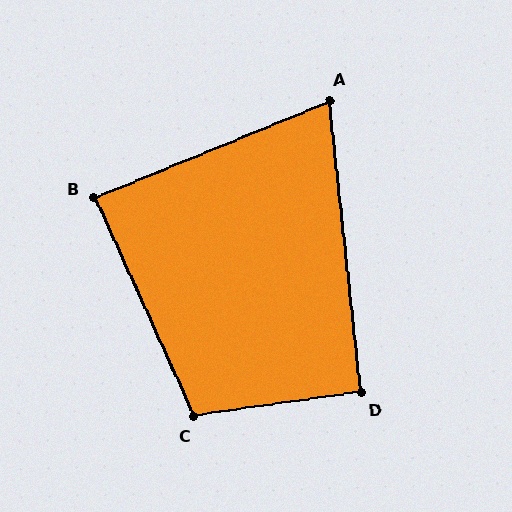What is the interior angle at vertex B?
Approximately 88 degrees (approximately right).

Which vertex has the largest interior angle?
C, at approximately 106 degrees.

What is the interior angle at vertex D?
Approximately 92 degrees (approximately right).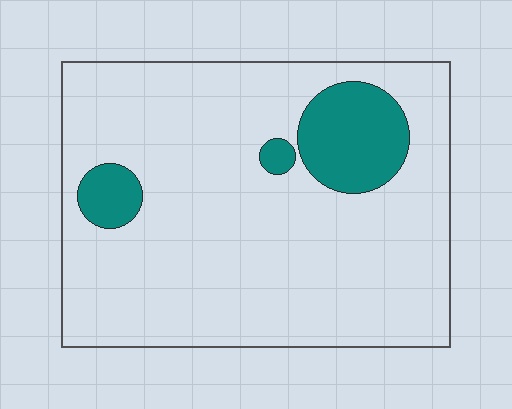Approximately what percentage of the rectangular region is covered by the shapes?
Approximately 15%.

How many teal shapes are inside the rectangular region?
3.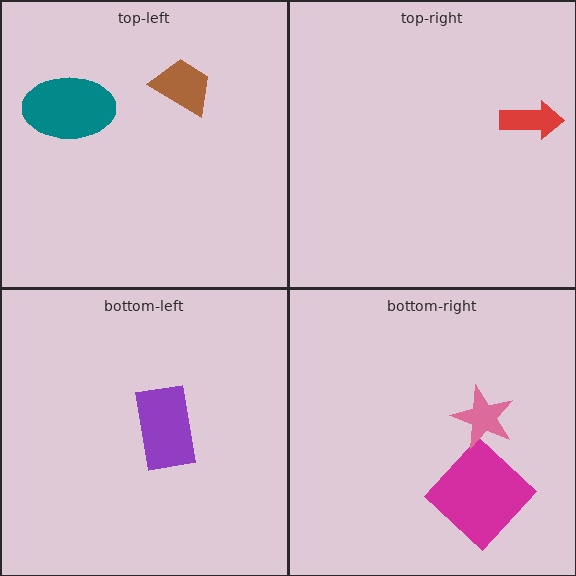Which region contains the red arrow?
The top-right region.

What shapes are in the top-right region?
The red arrow.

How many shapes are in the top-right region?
1.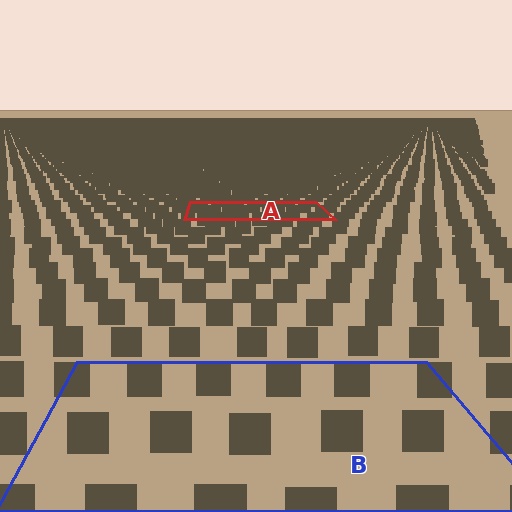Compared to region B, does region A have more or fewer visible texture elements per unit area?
Region A has more texture elements per unit area — they are packed more densely because it is farther away.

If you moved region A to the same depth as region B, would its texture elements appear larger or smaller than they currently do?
They would appear larger. At a closer depth, the same texture elements are projected at a bigger on-screen size.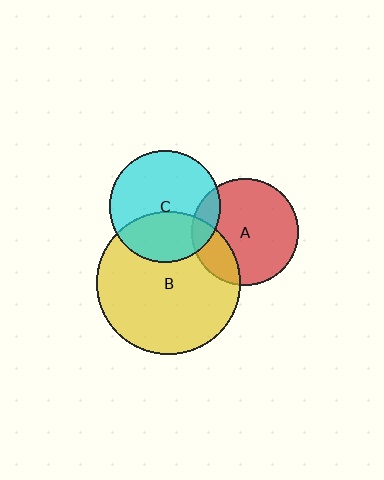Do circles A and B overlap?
Yes.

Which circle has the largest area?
Circle B (yellow).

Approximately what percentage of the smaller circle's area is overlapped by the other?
Approximately 20%.